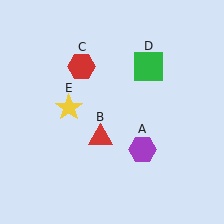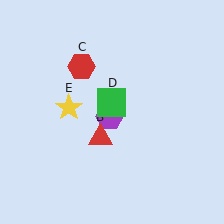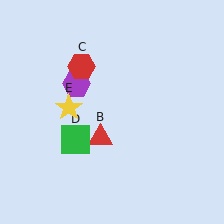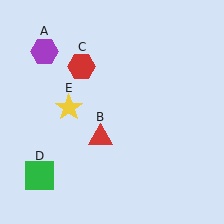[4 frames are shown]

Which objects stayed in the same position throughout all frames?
Red triangle (object B) and red hexagon (object C) and yellow star (object E) remained stationary.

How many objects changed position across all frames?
2 objects changed position: purple hexagon (object A), green square (object D).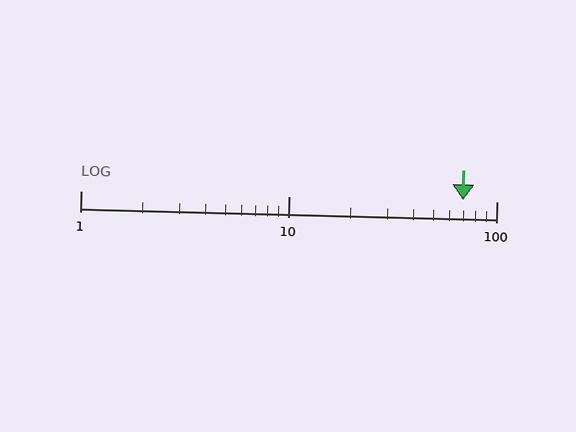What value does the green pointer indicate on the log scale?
The pointer indicates approximately 69.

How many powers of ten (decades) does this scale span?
The scale spans 2 decades, from 1 to 100.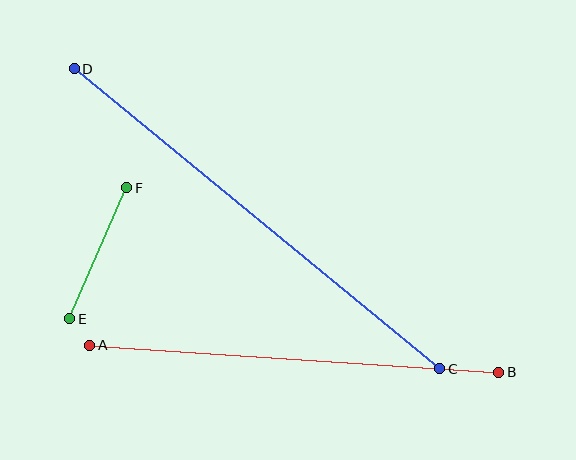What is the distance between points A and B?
The distance is approximately 410 pixels.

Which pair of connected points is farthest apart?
Points C and D are farthest apart.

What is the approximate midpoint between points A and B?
The midpoint is at approximately (294, 359) pixels.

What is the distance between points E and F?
The distance is approximately 143 pixels.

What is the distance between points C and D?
The distance is approximately 473 pixels.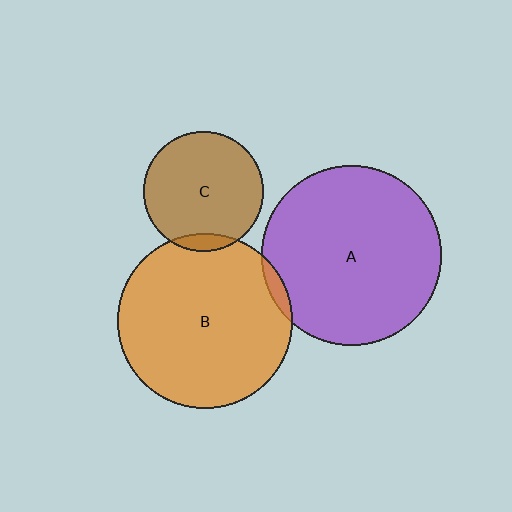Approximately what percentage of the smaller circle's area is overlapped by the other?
Approximately 5%.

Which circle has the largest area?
Circle A (purple).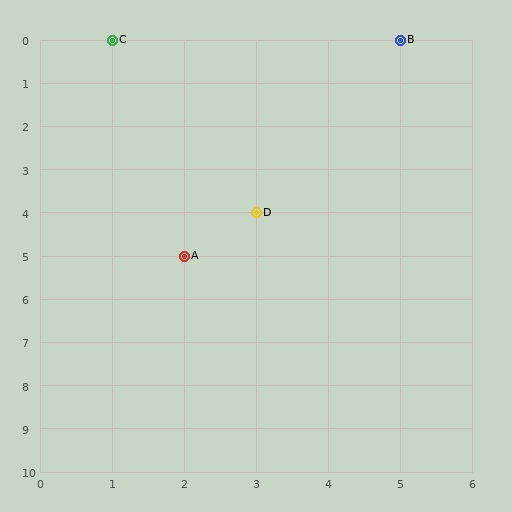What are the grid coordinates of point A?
Point A is at grid coordinates (2, 5).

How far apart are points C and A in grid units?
Points C and A are 1 column and 5 rows apart (about 5.1 grid units diagonally).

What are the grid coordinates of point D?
Point D is at grid coordinates (3, 4).